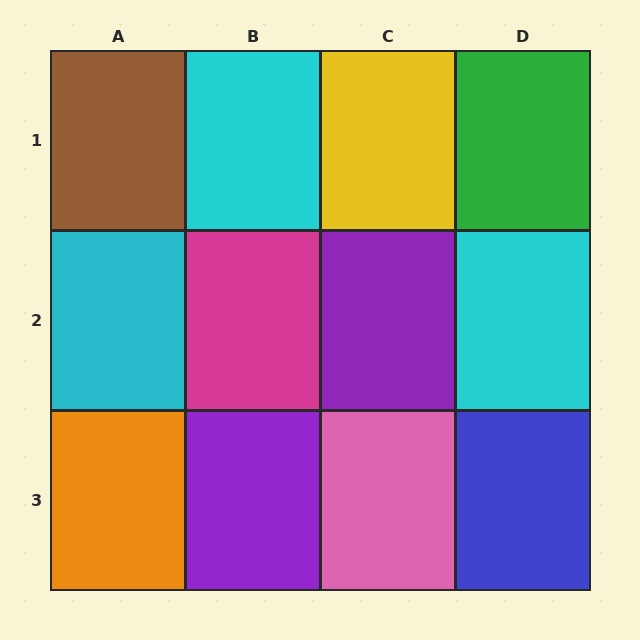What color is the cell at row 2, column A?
Cyan.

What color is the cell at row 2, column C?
Purple.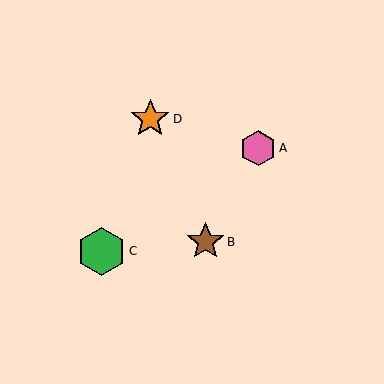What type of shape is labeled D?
Shape D is an orange star.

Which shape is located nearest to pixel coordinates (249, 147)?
The pink hexagon (labeled A) at (258, 148) is nearest to that location.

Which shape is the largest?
The green hexagon (labeled C) is the largest.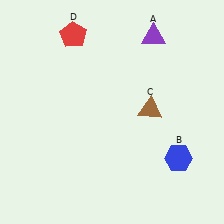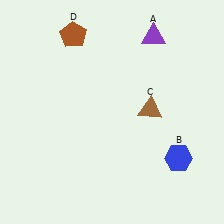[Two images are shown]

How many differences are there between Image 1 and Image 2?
There is 1 difference between the two images.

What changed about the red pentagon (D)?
In Image 1, D is red. In Image 2, it changed to brown.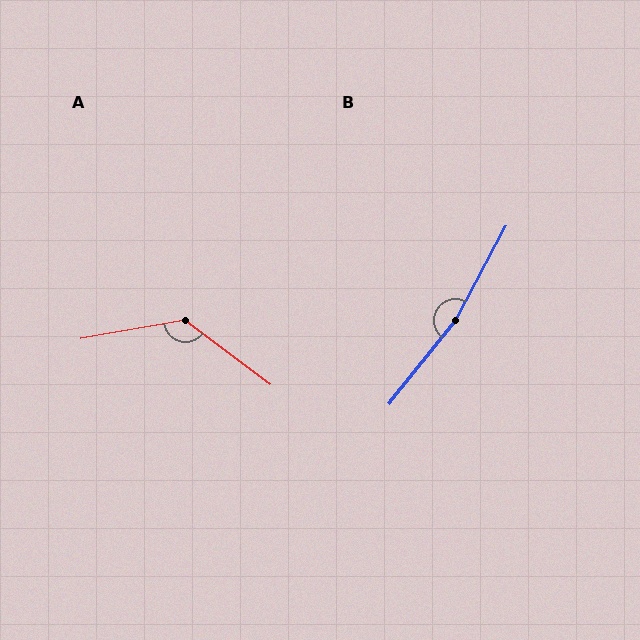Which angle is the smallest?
A, at approximately 133 degrees.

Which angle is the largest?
B, at approximately 170 degrees.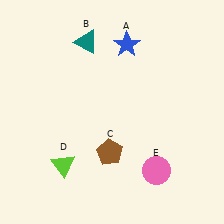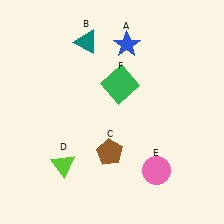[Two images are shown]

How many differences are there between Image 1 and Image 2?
There is 1 difference between the two images.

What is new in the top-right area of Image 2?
A green square (F) was added in the top-right area of Image 2.